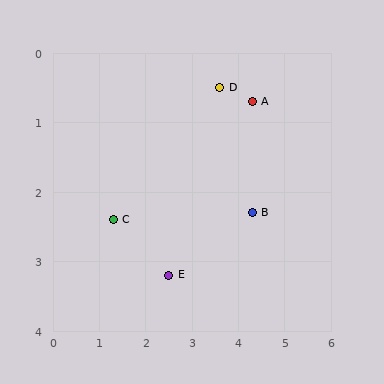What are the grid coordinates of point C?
Point C is at approximately (1.3, 2.4).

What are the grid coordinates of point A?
Point A is at approximately (4.3, 0.7).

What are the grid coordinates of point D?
Point D is at approximately (3.6, 0.5).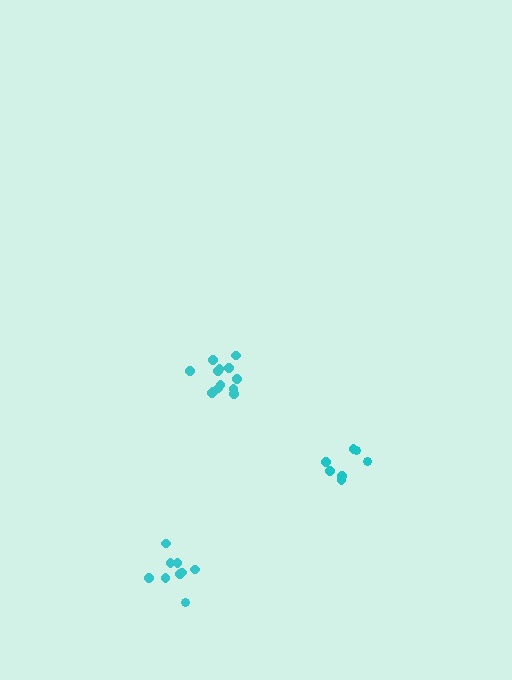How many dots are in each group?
Group 1: 9 dots, Group 2: 7 dots, Group 3: 13 dots (29 total).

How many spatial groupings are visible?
There are 3 spatial groupings.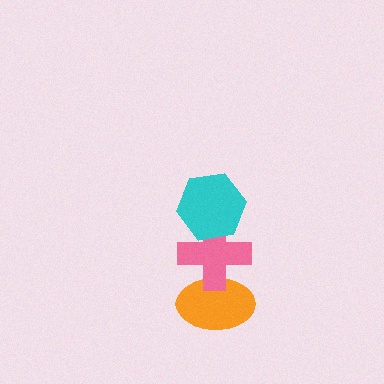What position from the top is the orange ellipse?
The orange ellipse is 3rd from the top.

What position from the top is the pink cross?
The pink cross is 2nd from the top.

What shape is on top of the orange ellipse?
The pink cross is on top of the orange ellipse.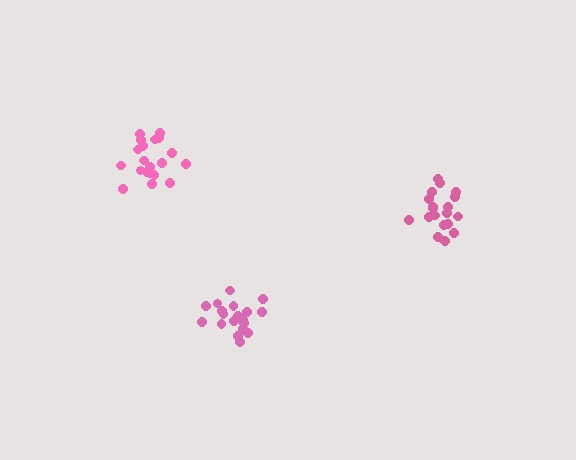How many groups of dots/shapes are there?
There are 3 groups.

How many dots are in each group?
Group 1: 20 dots, Group 2: 19 dots, Group 3: 19 dots (58 total).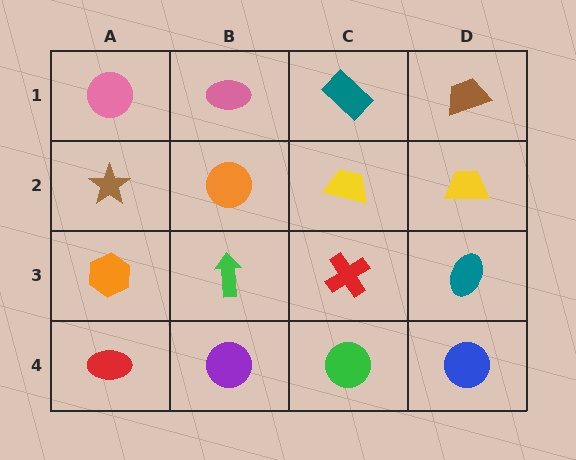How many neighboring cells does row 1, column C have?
3.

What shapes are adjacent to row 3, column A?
A brown star (row 2, column A), a red ellipse (row 4, column A), a green arrow (row 3, column B).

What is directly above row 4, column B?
A green arrow.